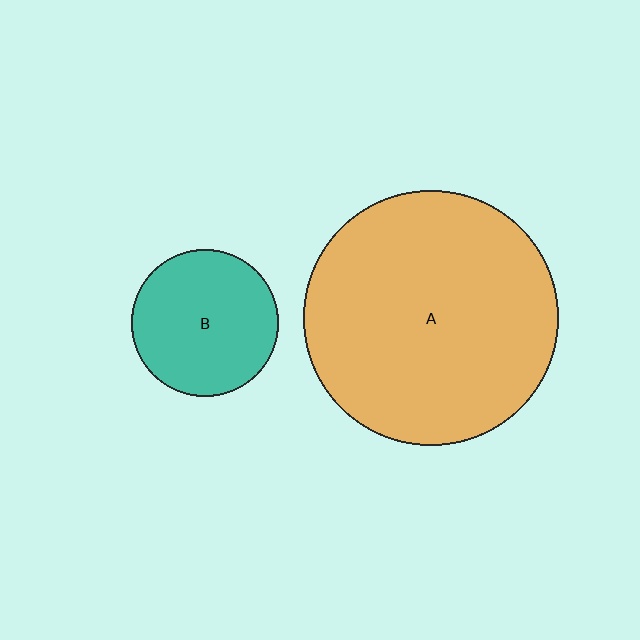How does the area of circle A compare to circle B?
Approximately 3.0 times.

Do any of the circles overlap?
No, none of the circles overlap.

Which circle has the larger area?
Circle A (orange).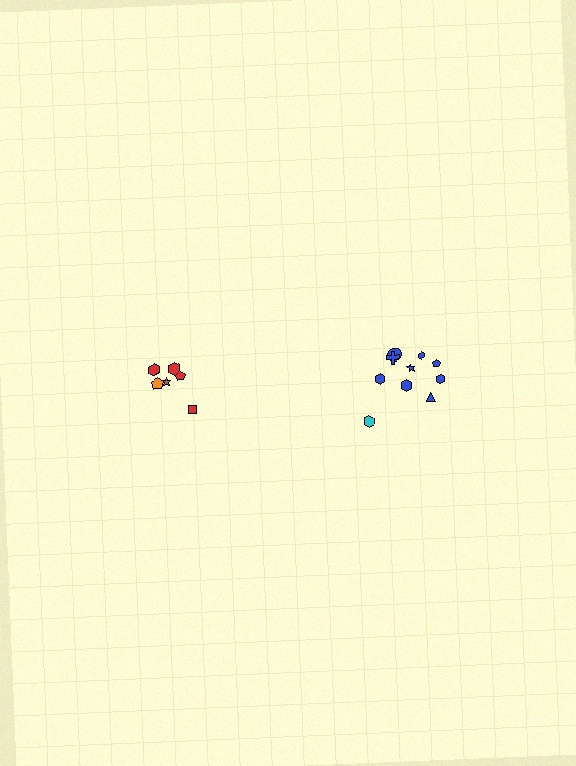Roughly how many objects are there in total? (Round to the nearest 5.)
Roughly 15 objects in total.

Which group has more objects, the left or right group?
The right group.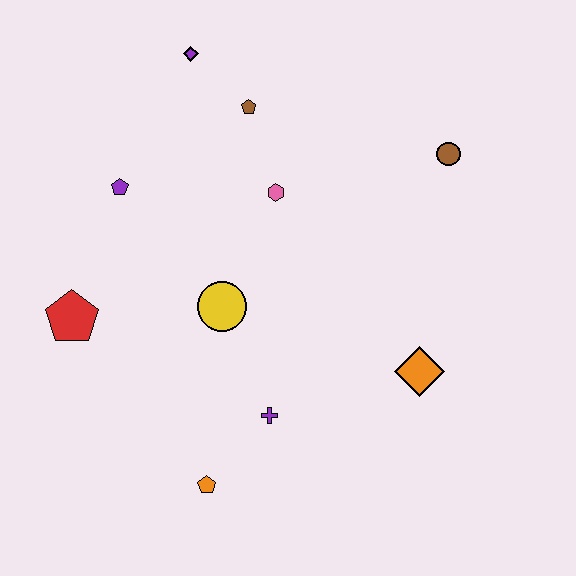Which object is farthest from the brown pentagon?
The orange pentagon is farthest from the brown pentagon.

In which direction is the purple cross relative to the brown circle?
The purple cross is below the brown circle.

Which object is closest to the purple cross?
The orange pentagon is closest to the purple cross.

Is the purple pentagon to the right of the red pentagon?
Yes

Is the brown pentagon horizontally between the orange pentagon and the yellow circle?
No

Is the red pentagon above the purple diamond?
No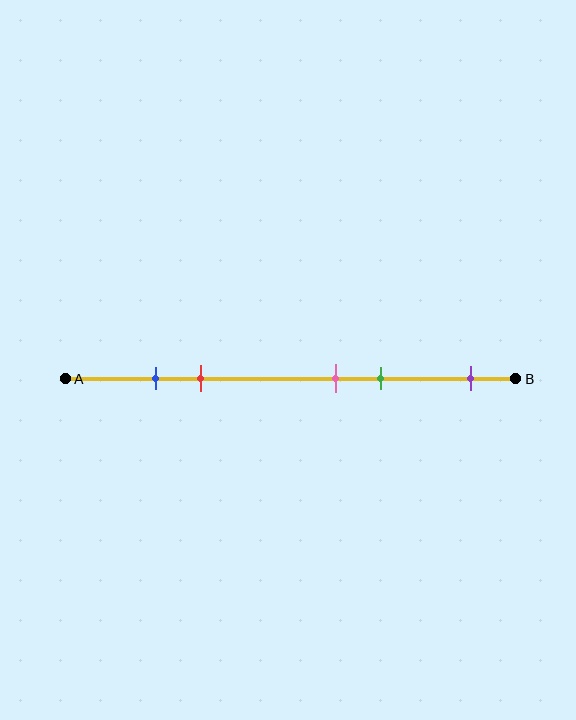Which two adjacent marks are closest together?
The blue and red marks are the closest adjacent pair.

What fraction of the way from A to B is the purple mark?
The purple mark is approximately 90% (0.9) of the way from A to B.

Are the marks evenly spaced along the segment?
No, the marks are not evenly spaced.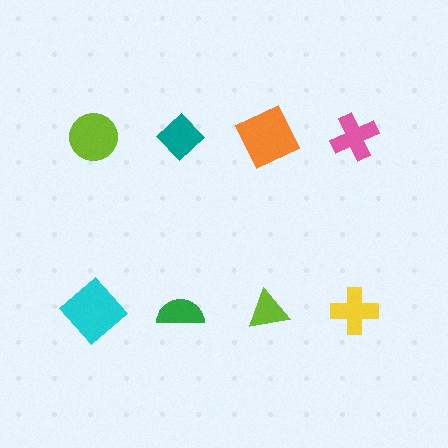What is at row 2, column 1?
A cyan diamond.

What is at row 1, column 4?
A pink cross.